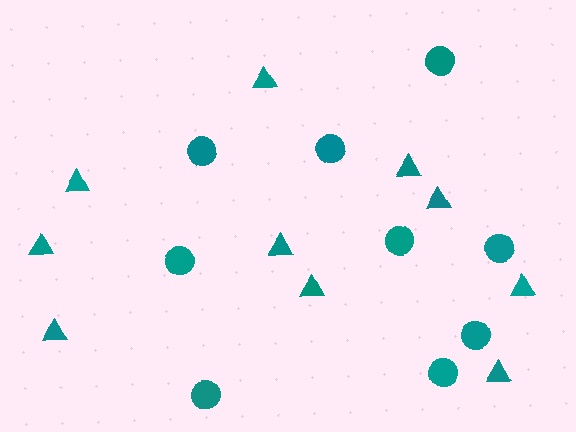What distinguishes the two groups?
There are 2 groups: one group of circles (9) and one group of triangles (10).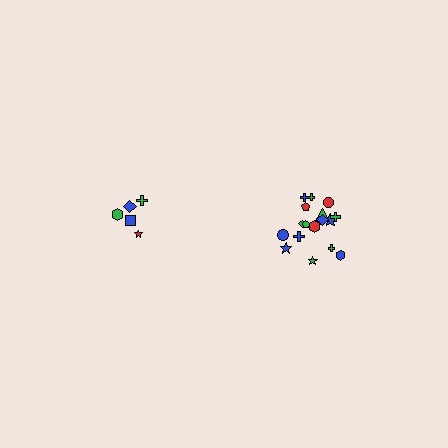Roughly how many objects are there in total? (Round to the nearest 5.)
Roughly 25 objects in total.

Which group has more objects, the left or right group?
The right group.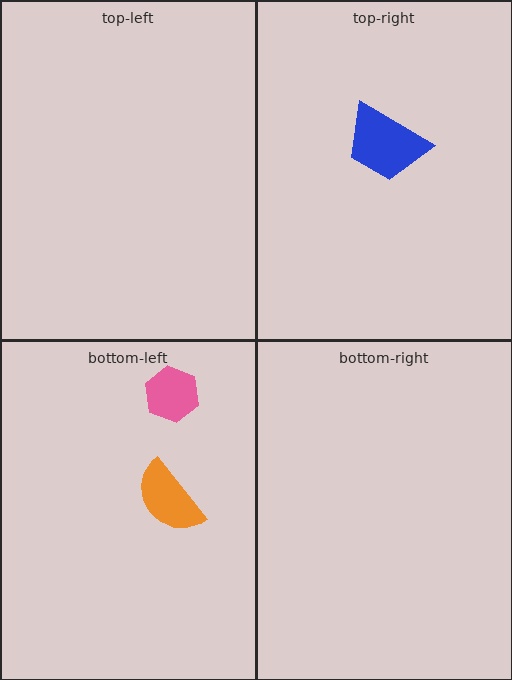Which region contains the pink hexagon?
The bottom-left region.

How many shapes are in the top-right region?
1.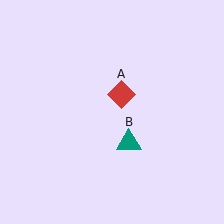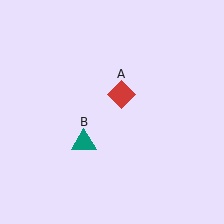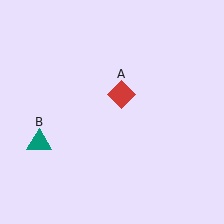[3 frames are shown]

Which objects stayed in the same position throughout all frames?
Red diamond (object A) remained stationary.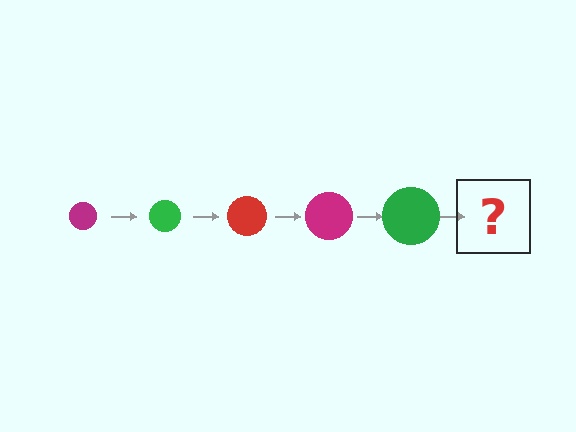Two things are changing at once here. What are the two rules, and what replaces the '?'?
The two rules are that the circle grows larger each step and the color cycles through magenta, green, and red. The '?' should be a red circle, larger than the previous one.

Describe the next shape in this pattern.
It should be a red circle, larger than the previous one.